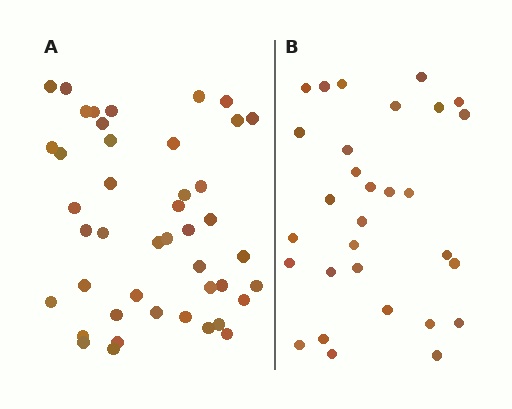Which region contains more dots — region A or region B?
Region A (the left region) has more dots.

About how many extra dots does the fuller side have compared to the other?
Region A has approximately 15 more dots than region B.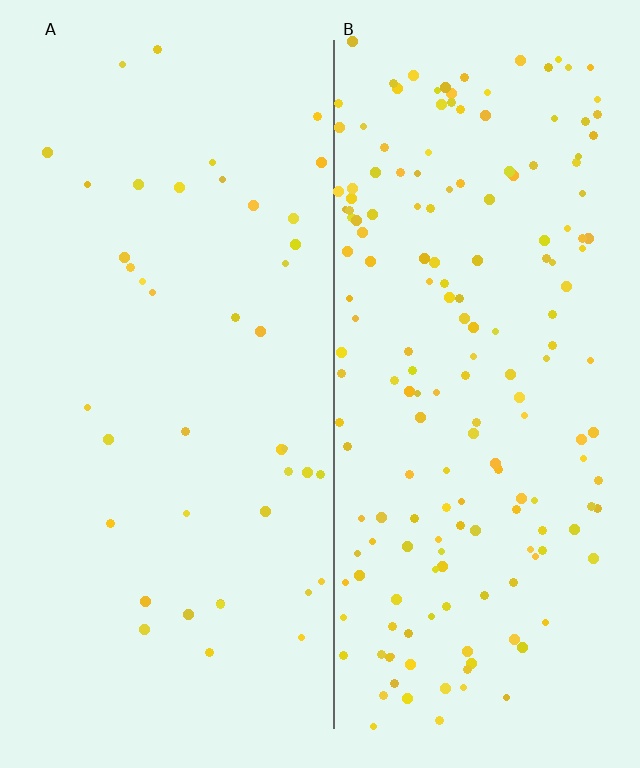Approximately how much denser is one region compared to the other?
Approximately 4.3× — region B over region A.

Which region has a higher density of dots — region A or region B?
B (the right).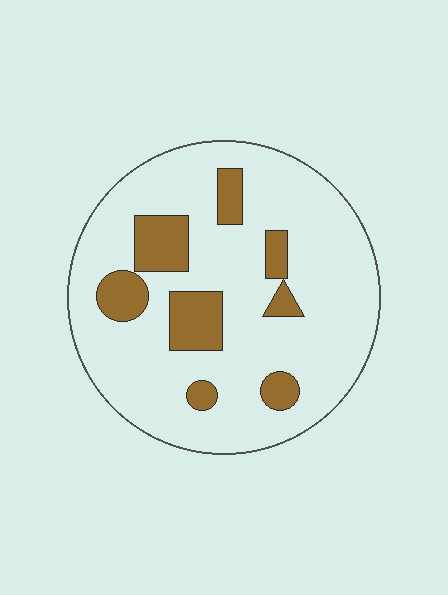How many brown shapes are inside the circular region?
8.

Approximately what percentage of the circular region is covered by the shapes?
Approximately 20%.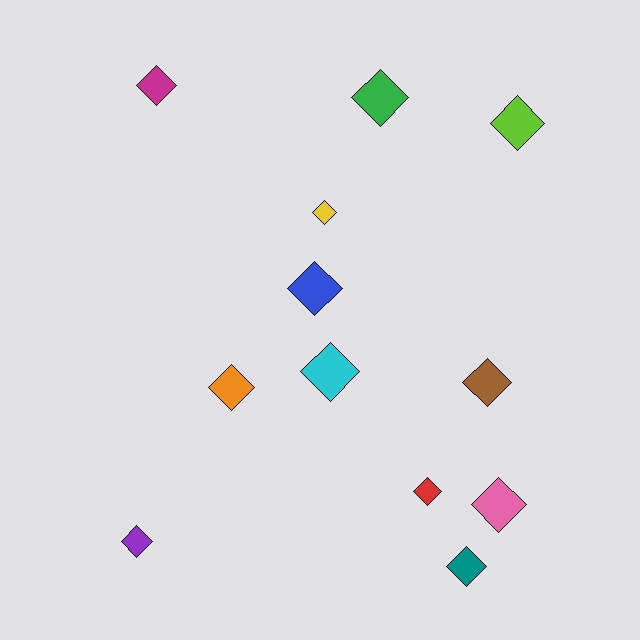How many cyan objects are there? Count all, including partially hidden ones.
There is 1 cyan object.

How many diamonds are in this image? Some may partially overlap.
There are 12 diamonds.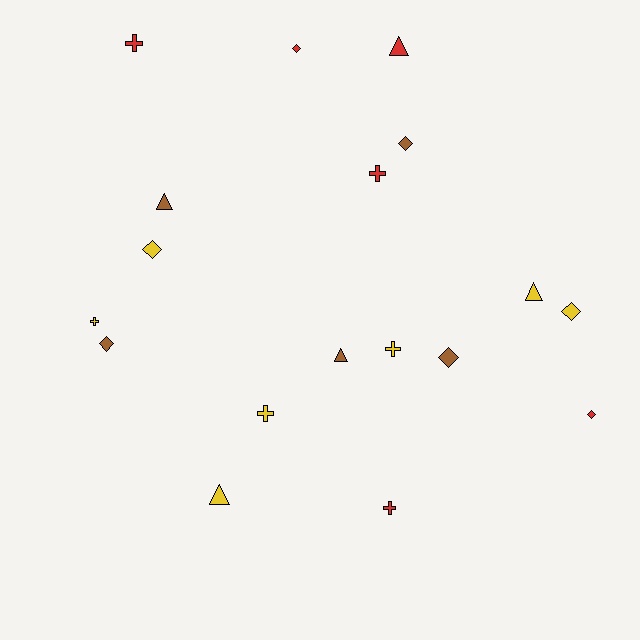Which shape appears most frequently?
Diamond, with 7 objects.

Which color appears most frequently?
Yellow, with 7 objects.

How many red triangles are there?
There is 1 red triangle.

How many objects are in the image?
There are 18 objects.